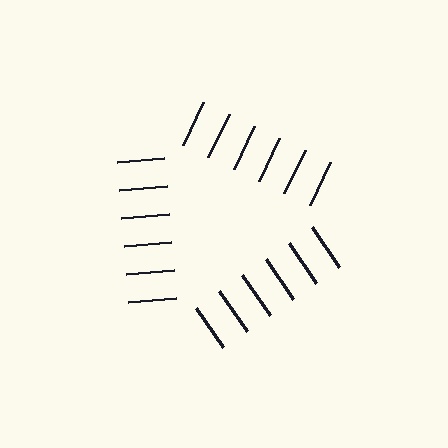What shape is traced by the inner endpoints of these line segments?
An illusory triangle — the line segments terminate on its edges but no continuous stroke is drawn.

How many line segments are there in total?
18 — 6 along each of the 3 edges.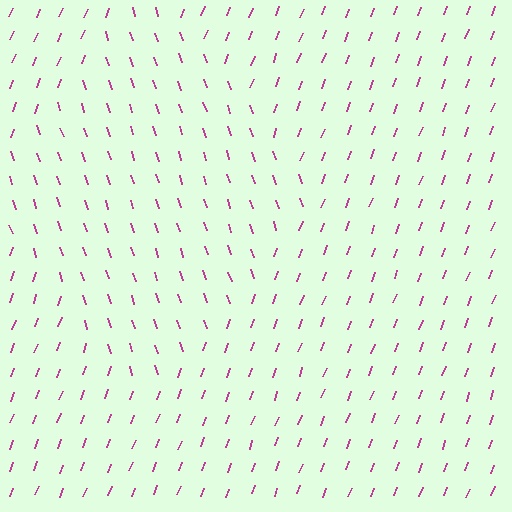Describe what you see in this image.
The image is filled with small magenta line segments. A diamond region in the image has lines oriented differently from the surrounding lines, creating a visible texture boundary.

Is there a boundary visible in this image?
Yes, there is a texture boundary formed by a change in line orientation.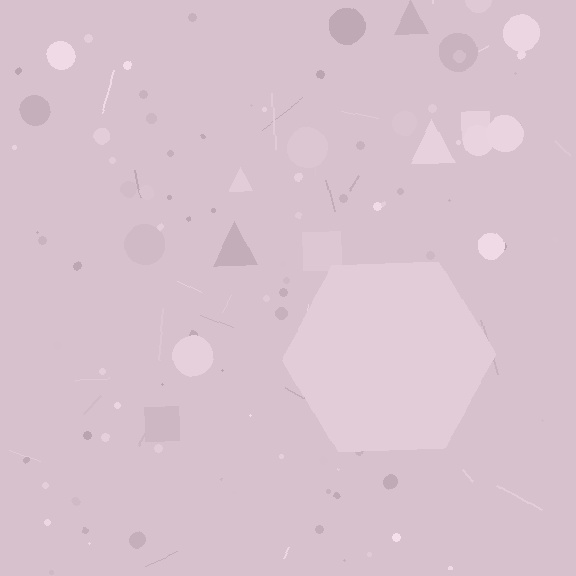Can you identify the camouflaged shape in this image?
The camouflaged shape is a hexagon.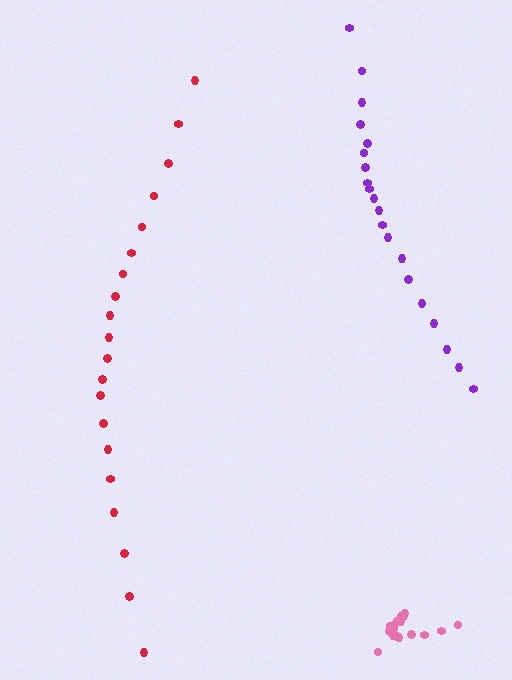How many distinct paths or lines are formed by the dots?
There are 3 distinct paths.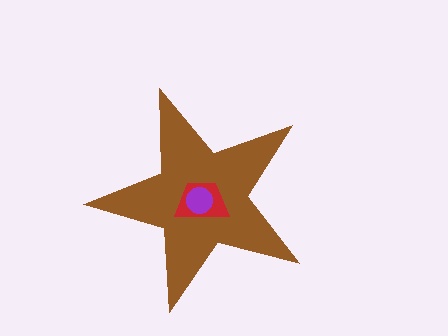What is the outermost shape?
The brown star.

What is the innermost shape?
The purple circle.